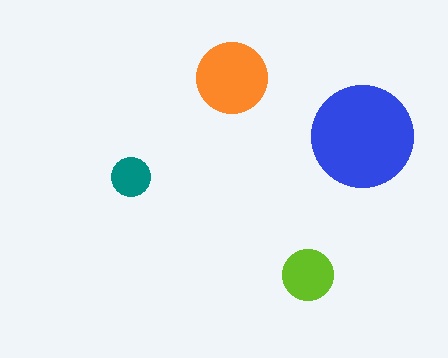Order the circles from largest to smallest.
the blue one, the orange one, the lime one, the teal one.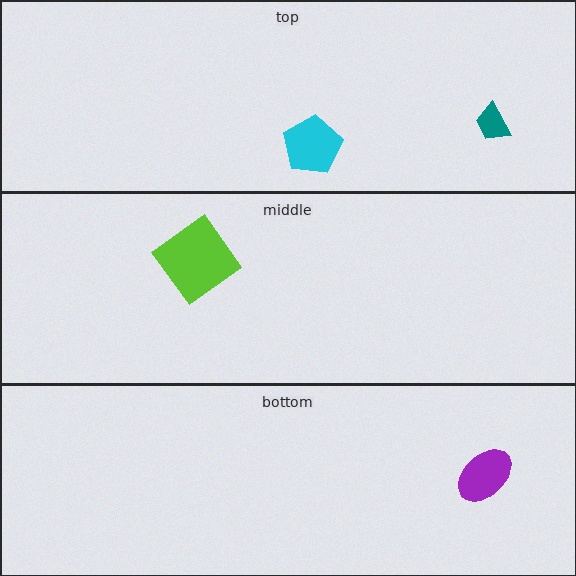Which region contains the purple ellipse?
The bottom region.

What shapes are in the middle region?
The lime diamond.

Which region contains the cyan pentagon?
The top region.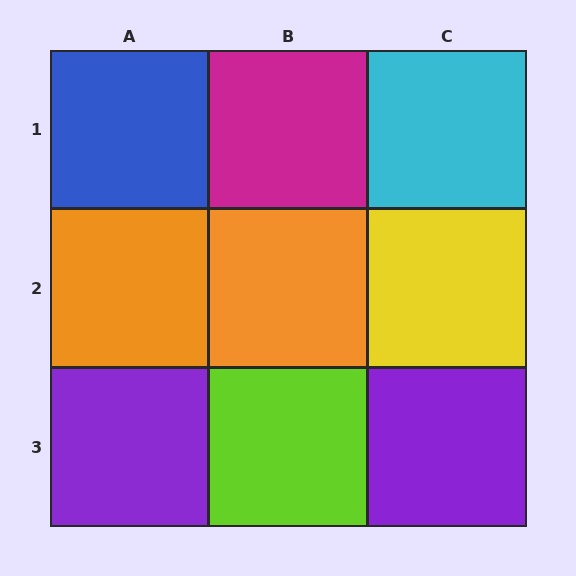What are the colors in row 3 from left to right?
Purple, lime, purple.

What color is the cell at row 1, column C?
Cyan.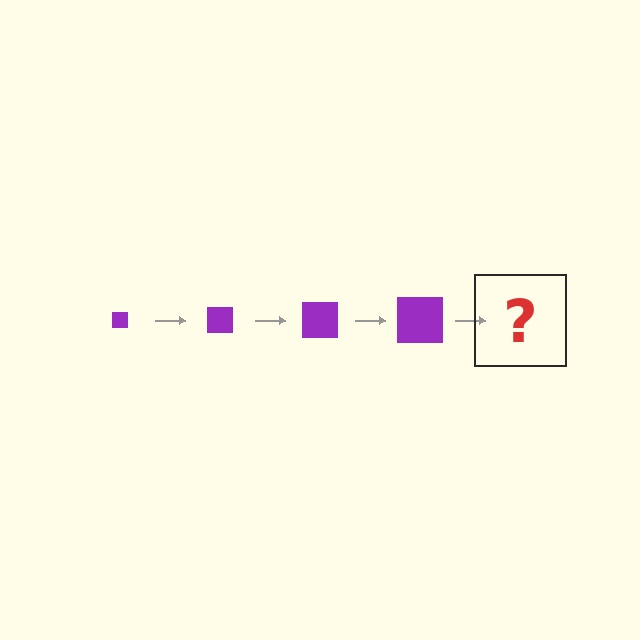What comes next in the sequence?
The next element should be a purple square, larger than the previous one.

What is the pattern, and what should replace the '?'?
The pattern is that the square gets progressively larger each step. The '?' should be a purple square, larger than the previous one.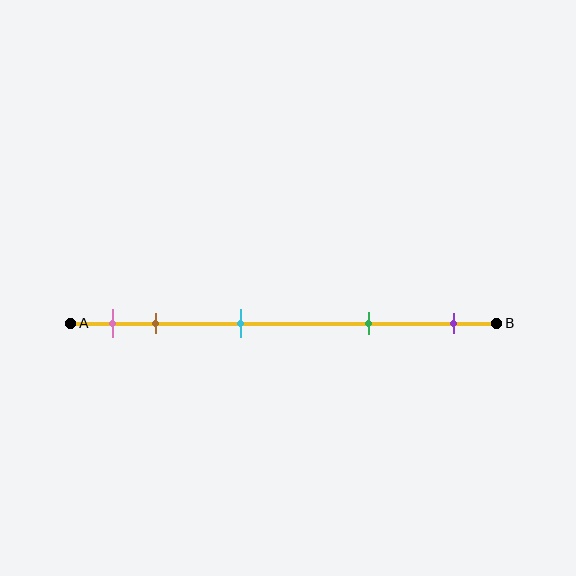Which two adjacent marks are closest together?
The pink and brown marks are the closest adjacent pair.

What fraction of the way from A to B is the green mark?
The green mark is approximately 70% (0.7) of the way from A to B.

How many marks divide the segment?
There are 5 marks dividing the segment.